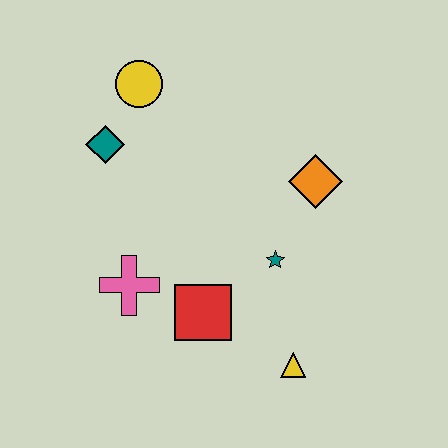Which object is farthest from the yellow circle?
The yellow triangle is farthest from the yellow circle.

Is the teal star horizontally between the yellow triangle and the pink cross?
Yes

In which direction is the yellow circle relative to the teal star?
The yellow circle is above the teal star.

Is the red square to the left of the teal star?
Yes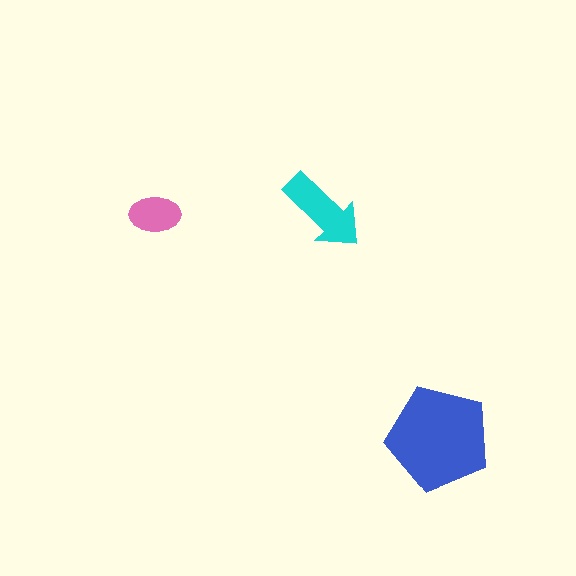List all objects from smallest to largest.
The pink ellipse, the cyan arrow, the blue pentagon.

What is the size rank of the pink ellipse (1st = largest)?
3rd.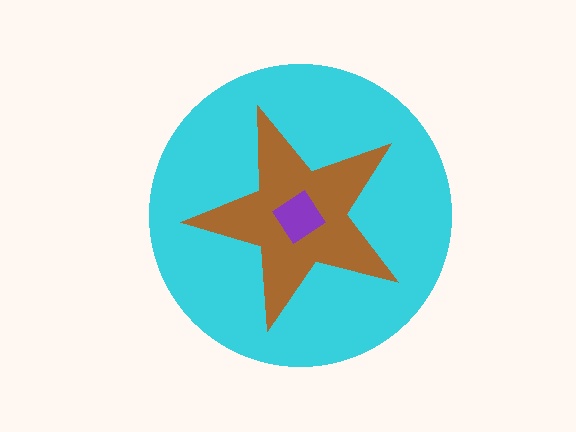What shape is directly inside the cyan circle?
The brown star.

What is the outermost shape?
The cyan circle.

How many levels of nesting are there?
3.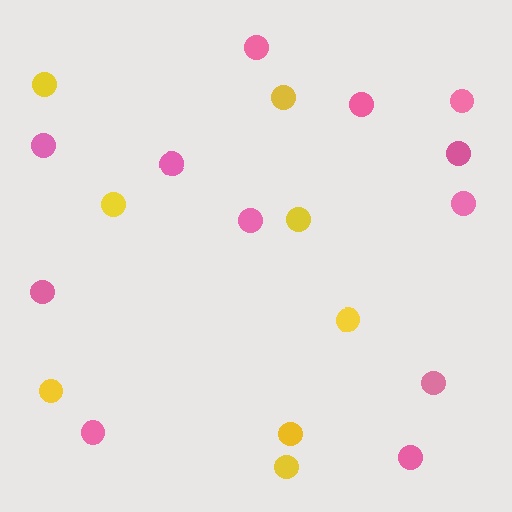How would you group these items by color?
There are 2 groups: one group of pink circles (12) and one group of yellow circles (8).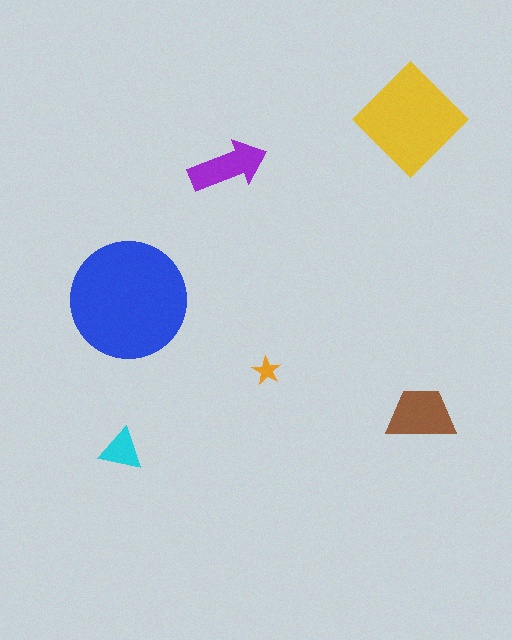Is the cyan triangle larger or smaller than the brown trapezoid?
Smaller.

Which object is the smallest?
The orange star.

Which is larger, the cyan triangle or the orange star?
The cyan triangle.